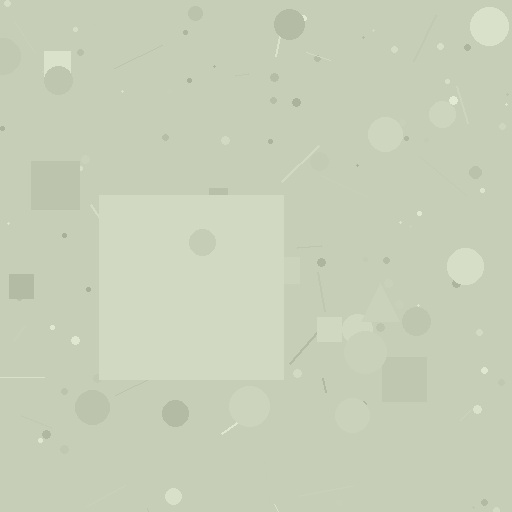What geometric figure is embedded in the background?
A square is embedded in the background.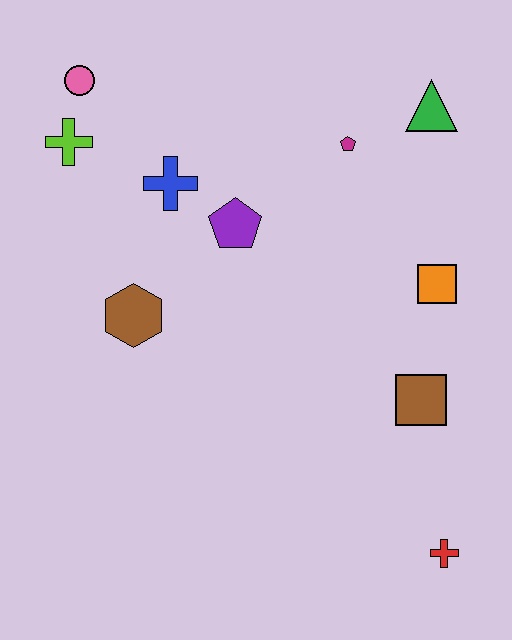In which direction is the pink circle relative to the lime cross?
The pink circle is above the lime cross.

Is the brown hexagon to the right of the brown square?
No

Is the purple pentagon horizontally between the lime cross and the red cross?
Yes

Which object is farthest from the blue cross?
The red cross is farthest from the blue cross.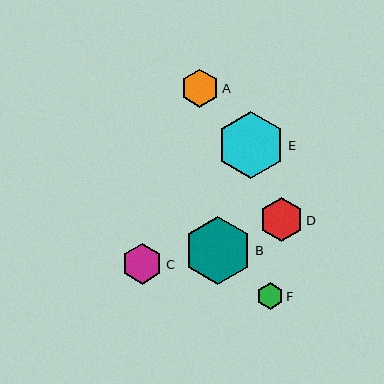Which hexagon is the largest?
Hexagon B is the largest with a size of approximately 68 pixels.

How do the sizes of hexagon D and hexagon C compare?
Hexagon D and hexagon C are approximately the same size.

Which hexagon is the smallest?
Hexagon F is the smallest with a size of approximately 27 pixels.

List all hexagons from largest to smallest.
From largest to smallest: B, E, D, C, A, F.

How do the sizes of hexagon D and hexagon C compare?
Hexagon D and hexagon C are approximately the same size.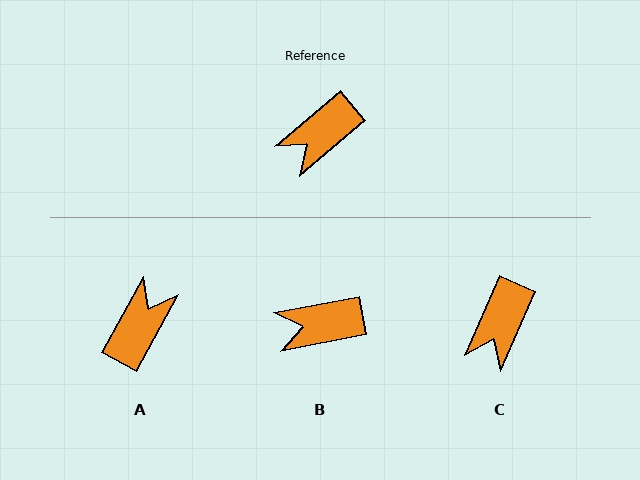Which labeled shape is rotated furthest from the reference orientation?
A, about 159 degrees away.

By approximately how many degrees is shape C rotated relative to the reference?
Approximately 27 degrees counter-clockwise.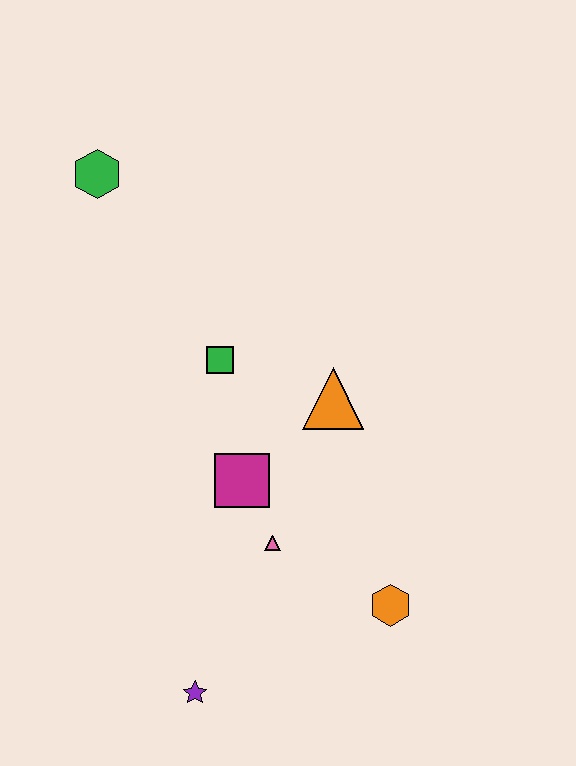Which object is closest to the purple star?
The pink triangle is closest to the purple star.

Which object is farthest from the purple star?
The green hexagon is farthest from the purple star.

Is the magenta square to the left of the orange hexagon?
Yes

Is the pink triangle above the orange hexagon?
Yes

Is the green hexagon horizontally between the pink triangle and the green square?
No